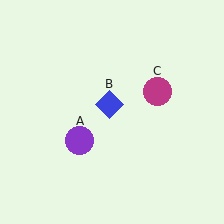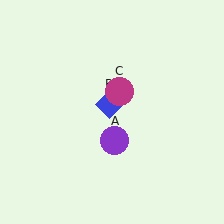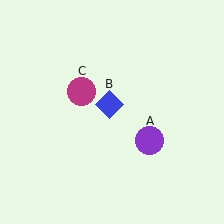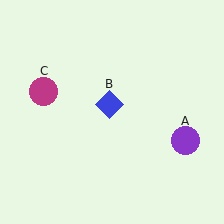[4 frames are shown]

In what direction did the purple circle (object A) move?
The purple circle (object A) moved right.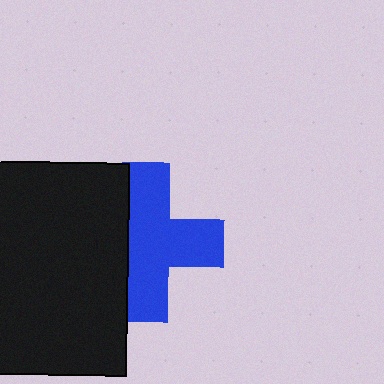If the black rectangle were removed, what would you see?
You would see the complete blue cross.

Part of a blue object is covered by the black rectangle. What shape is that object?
It is a cross.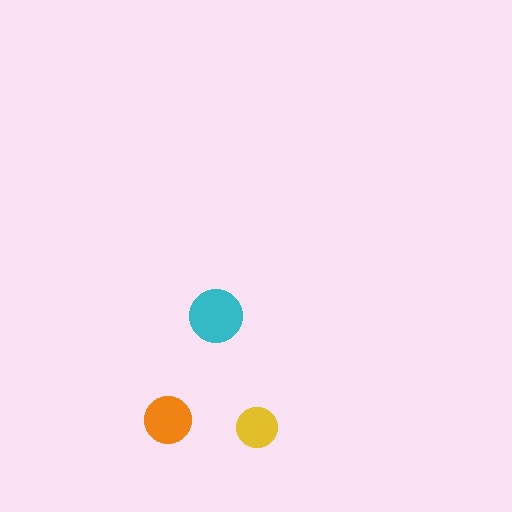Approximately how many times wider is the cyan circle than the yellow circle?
About 1.5 times wider.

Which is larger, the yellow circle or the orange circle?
The orange one.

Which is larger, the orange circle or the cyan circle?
The cyan one.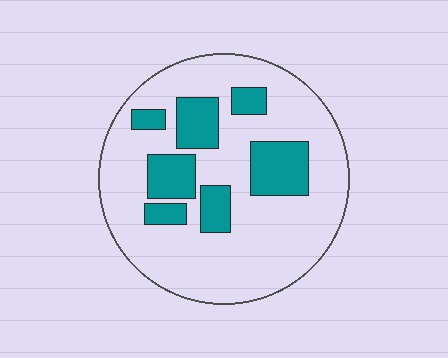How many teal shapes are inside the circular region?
7.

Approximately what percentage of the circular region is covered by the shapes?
Approximately 25%.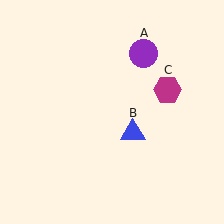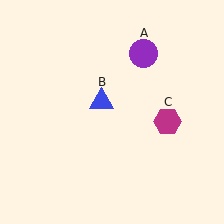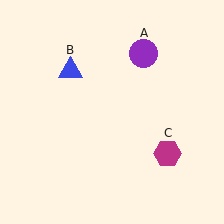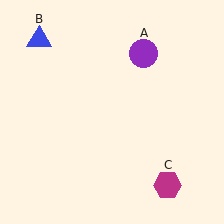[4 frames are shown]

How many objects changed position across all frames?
2 objects changed position: blue triangle (object B), magenta hexagon (object C).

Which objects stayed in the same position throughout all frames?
Purple circle (object A) remained stationary.